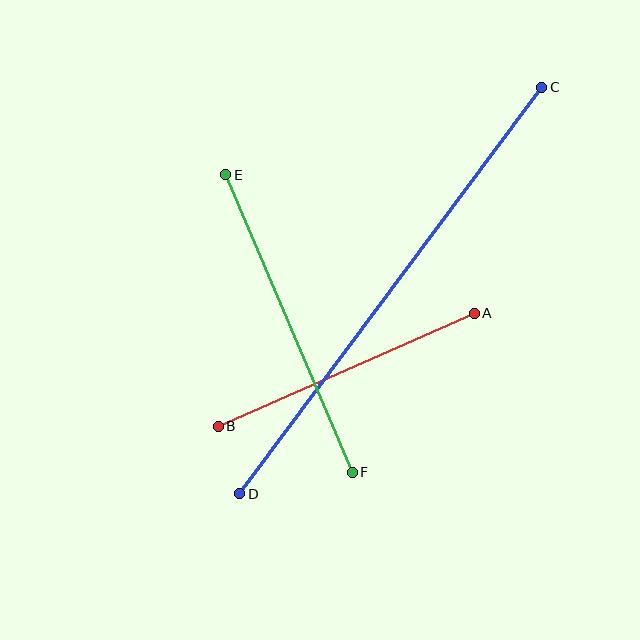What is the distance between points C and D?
The distance is approximately 507 pixels.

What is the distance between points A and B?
The distance is approximately 280 pixels.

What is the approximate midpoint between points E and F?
The midpoint is at approximately (289, 323) pixels.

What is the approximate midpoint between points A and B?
The midpoint is at approximately (346, 370) pixels.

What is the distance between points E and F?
The distance is approximately 323 pixels.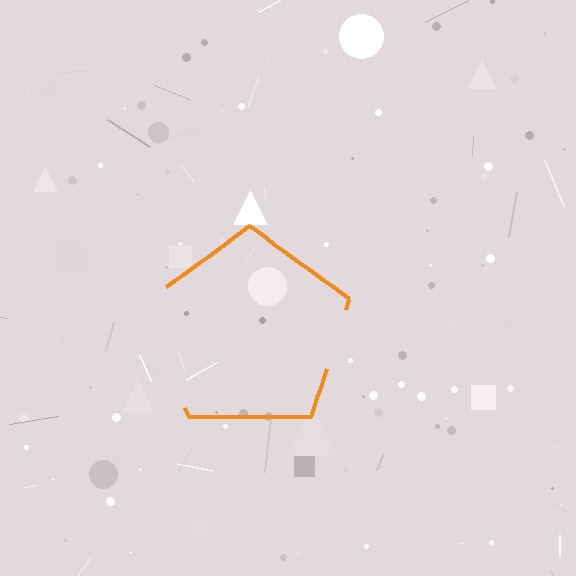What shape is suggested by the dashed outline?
The dashed outline suggests a pentagon.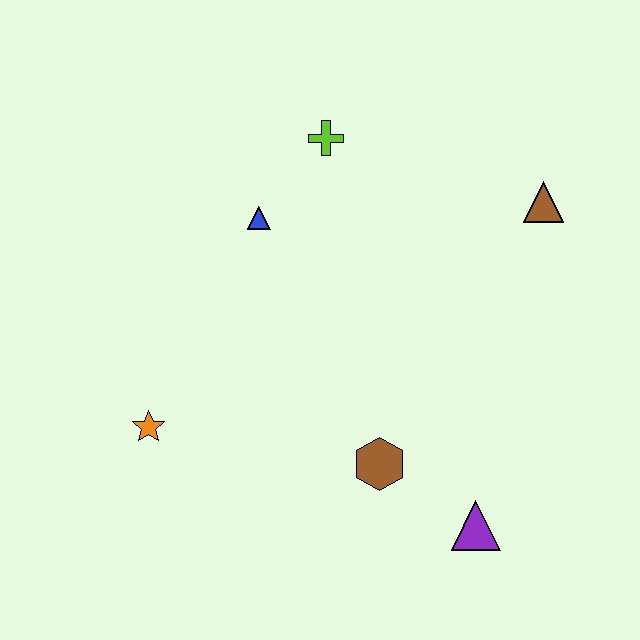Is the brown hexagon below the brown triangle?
Yes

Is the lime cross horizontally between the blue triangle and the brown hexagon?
Yes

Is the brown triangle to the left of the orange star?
No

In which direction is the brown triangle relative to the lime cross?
The brown triangle is to the right of the lime cross.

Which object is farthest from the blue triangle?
The purple triangle is farthest from the blue triangle.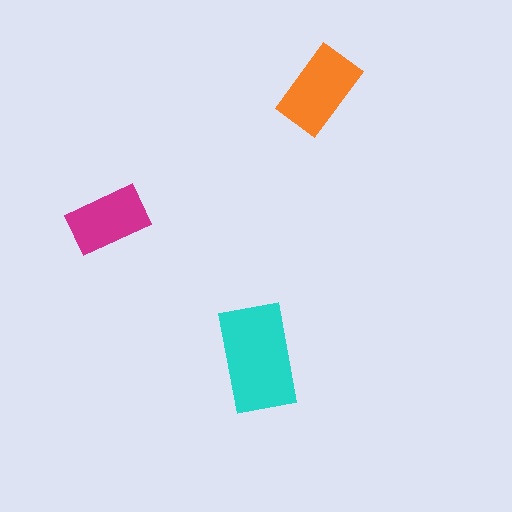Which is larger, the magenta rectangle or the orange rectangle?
The orange one.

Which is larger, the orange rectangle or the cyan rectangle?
The cyan one.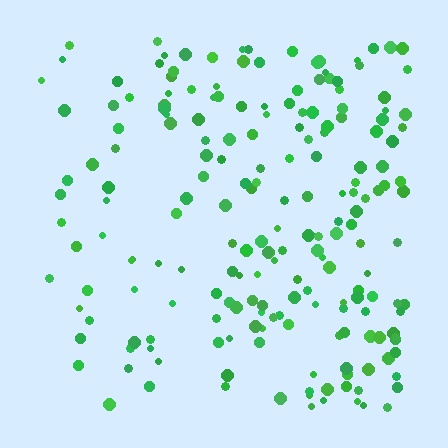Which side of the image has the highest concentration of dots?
The right.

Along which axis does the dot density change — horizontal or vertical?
Horizontal.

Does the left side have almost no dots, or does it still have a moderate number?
Still a moderate number, just noticeably fewer than the right.